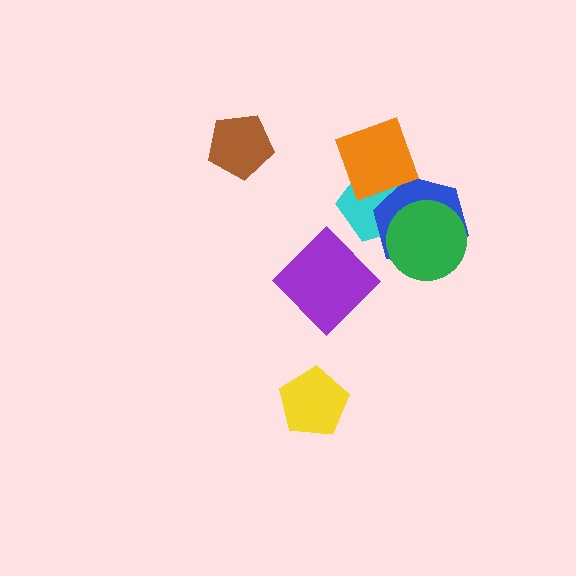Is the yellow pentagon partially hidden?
No, no other shape covers it.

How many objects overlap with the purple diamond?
0 objects overlap with the purple diamond.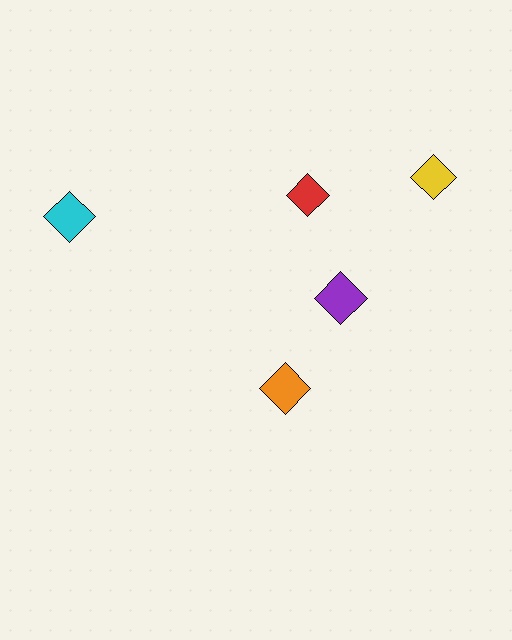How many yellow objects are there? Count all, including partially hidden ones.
There is 1 yellow object.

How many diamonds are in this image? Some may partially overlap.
There are 5 diamonds.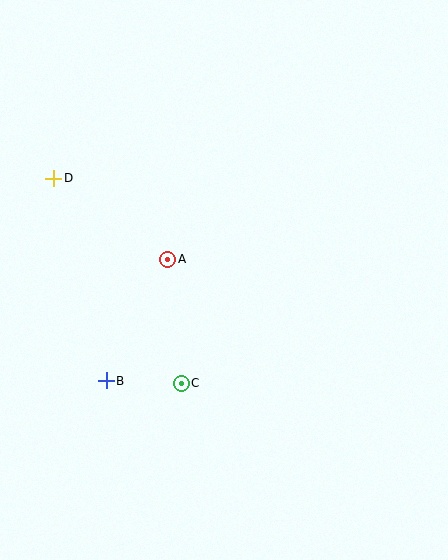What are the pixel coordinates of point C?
Point C is at (181, 383).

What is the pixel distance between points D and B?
The distance between D and B is 209 pixels.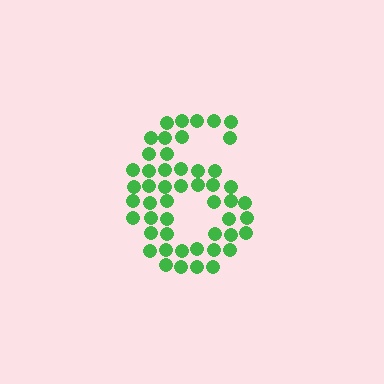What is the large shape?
The large shape is the digit 6.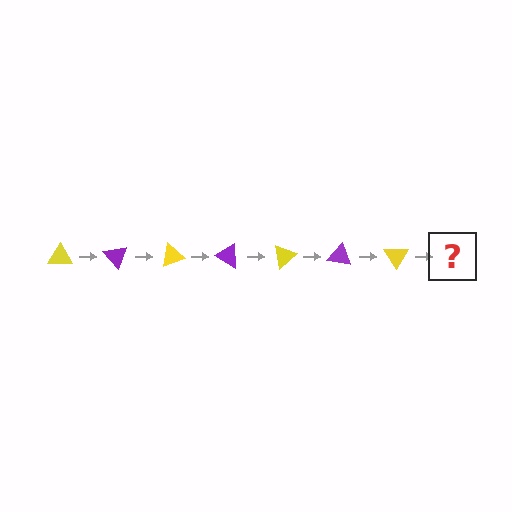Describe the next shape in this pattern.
It should be a purple triangle, rotated 350 degrees from the start.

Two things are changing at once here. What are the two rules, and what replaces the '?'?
The two rules are that it rotates 50 degrees each step and the color cycles through yellow and purple. The '?' should be a purple triangle, rotated 350 degrees from the start.